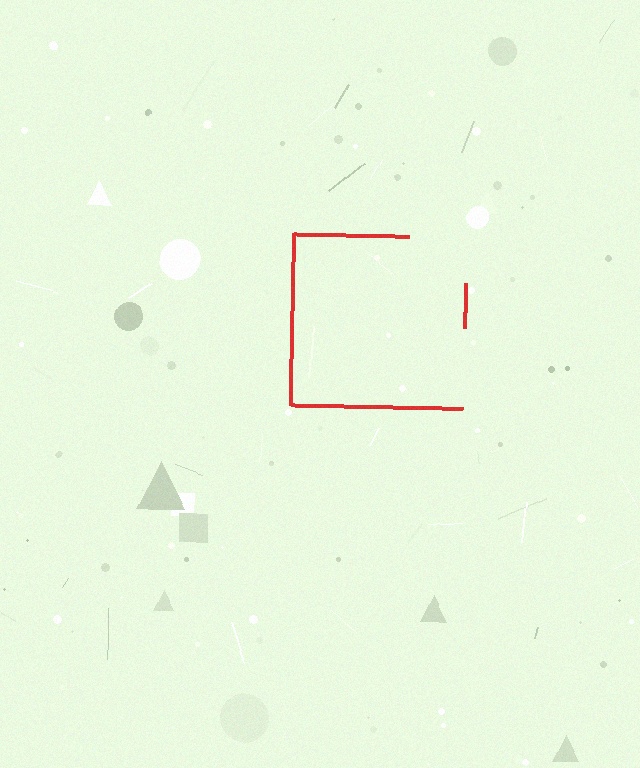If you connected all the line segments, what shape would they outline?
They would outline a square.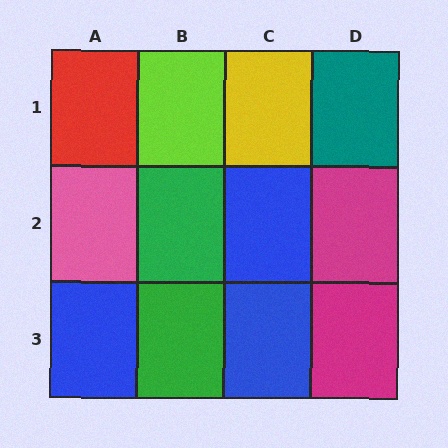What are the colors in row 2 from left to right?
Pink, green, blue, magenta.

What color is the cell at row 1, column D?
Teal.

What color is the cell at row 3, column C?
Blue.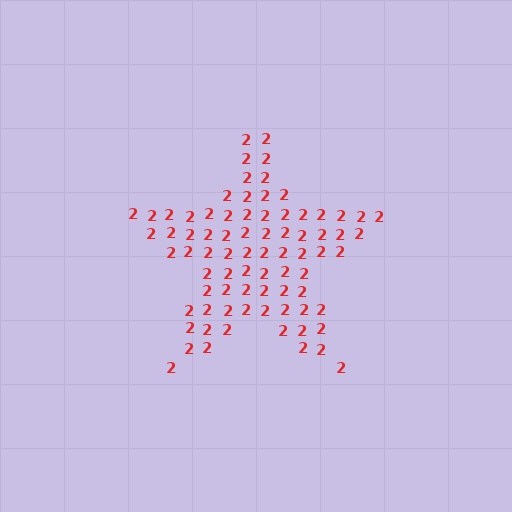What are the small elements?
The small elements are digit 2's.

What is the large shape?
The large shape is a star.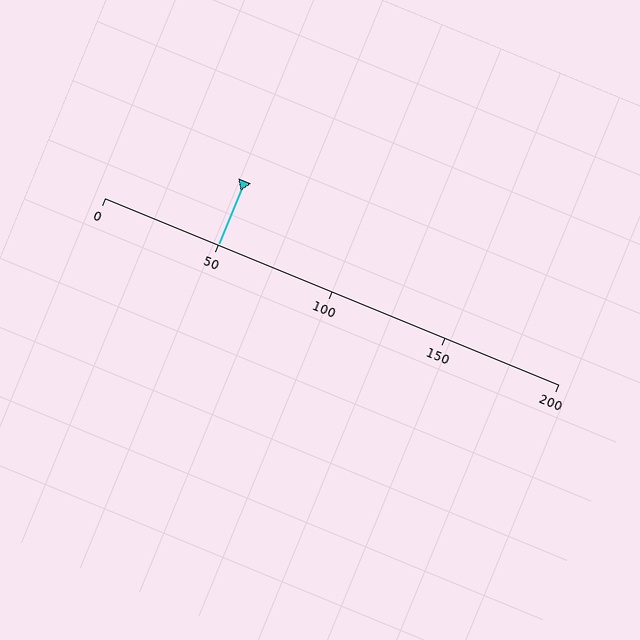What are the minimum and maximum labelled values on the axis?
The axis runs from 0 to 200.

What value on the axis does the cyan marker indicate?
The marker indicates approximately 50.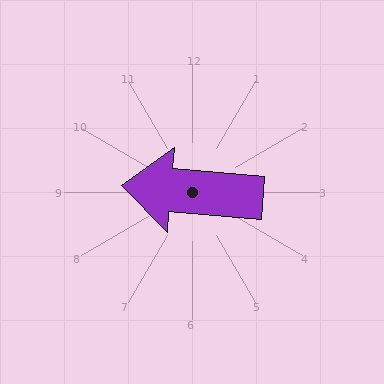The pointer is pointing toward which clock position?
Roughly 9 o'clock.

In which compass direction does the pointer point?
West.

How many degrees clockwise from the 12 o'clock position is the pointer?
Approximately 275 degrees.